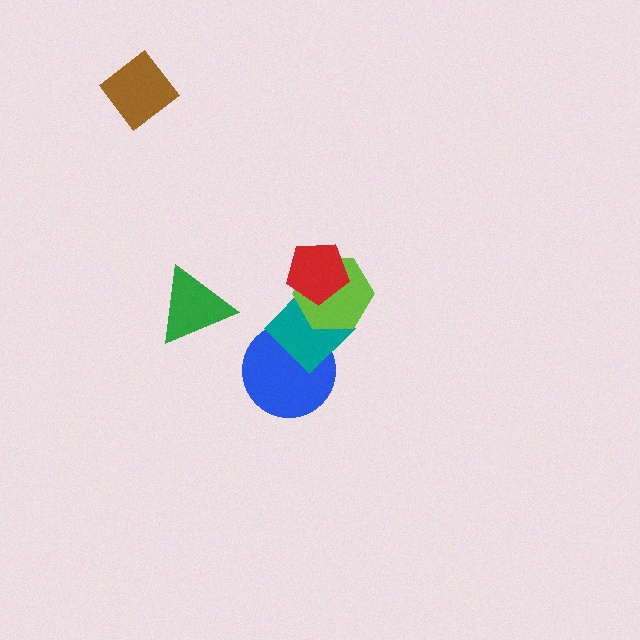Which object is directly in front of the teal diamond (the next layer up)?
The lime hexagon is directly in front of the teal diamond.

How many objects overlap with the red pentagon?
2 objects overlap with the red pentagon.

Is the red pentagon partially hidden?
No, no other shape covers it.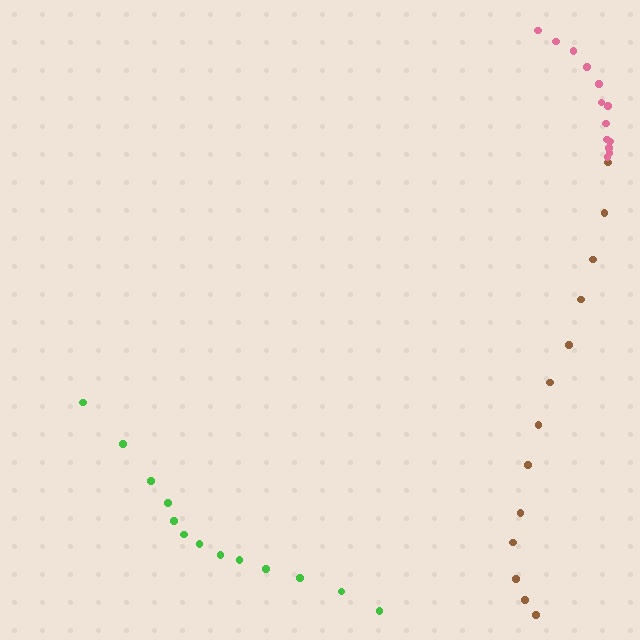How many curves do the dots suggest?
There are 3 distinct paths.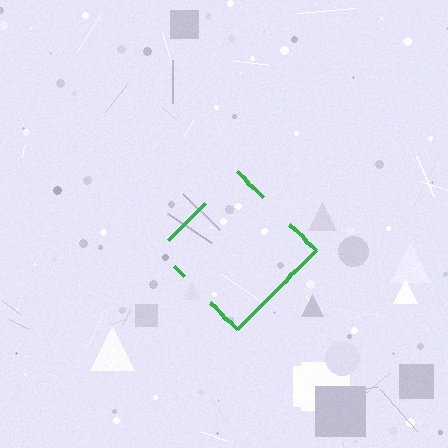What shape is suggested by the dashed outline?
The dashed outline suggests a diamond.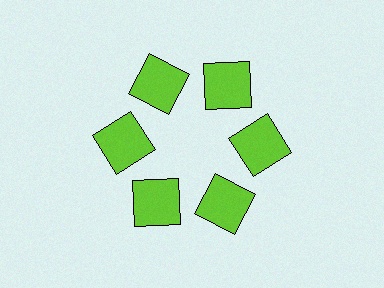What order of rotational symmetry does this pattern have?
This pattern has 6-fold rotational symmetry.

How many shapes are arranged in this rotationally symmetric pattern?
There are 6 shapes, arranged in 6 groups of 1.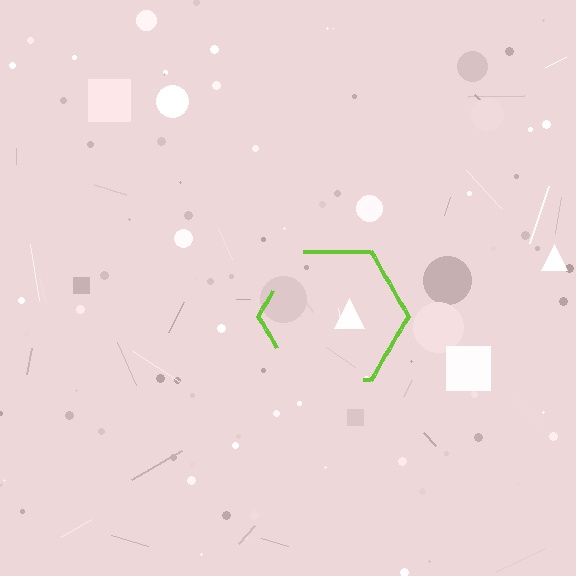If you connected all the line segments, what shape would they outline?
They would outline a hexagon.